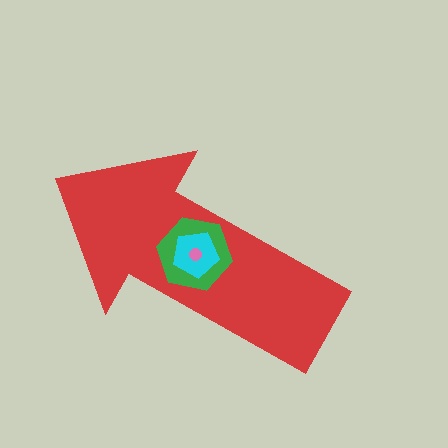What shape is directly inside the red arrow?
The green hexagon.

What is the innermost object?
The pink circle.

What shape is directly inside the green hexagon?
The cyan pentagon.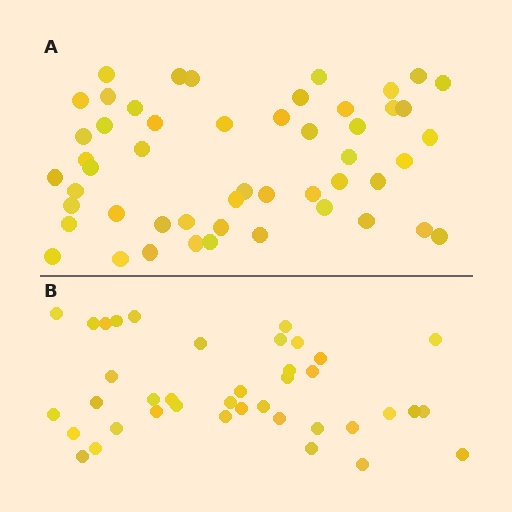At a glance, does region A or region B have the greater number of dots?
Region A (the top region) has more dots.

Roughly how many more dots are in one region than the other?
Region A has roughly 12 or so more dots than region B.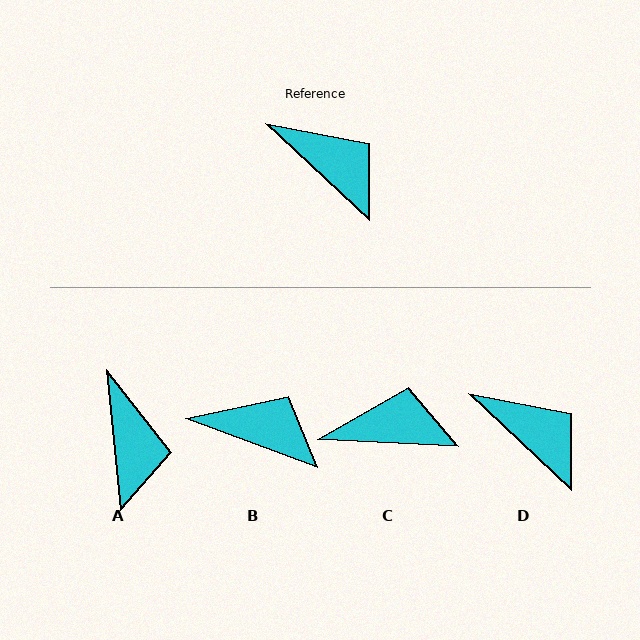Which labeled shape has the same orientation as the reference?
D.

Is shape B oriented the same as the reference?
No, it is off by about 23 degrees.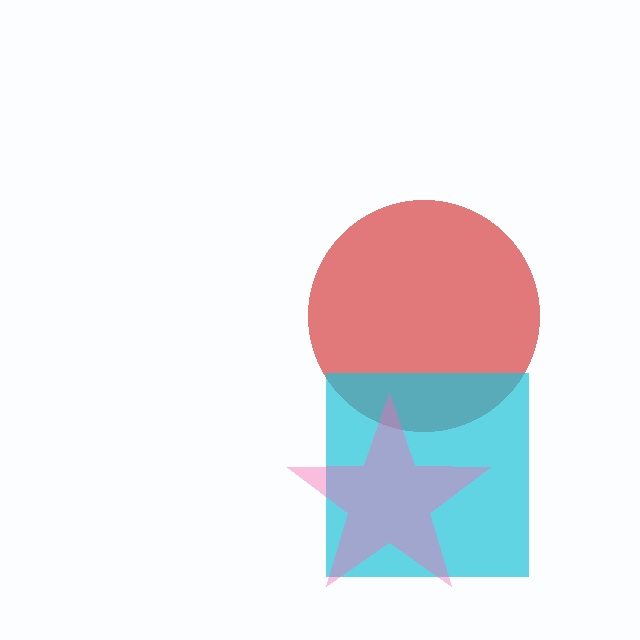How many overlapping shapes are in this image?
There are 3 overlapping shapes in the image.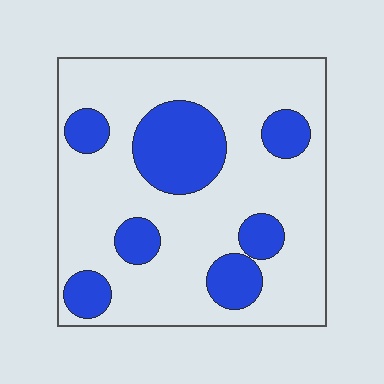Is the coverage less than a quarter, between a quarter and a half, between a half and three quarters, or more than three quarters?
Between a quarter and a half.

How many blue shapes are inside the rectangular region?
7.